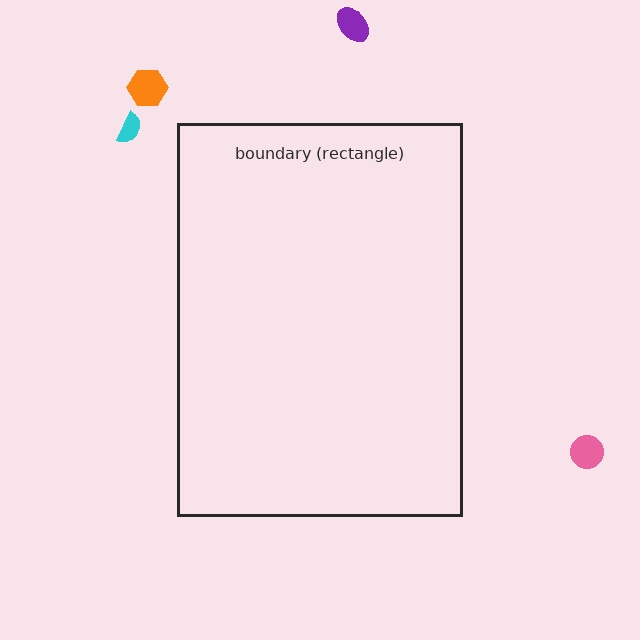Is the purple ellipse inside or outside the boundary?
Outside.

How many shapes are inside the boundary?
0 inside, 4 outside.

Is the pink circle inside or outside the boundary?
Outside.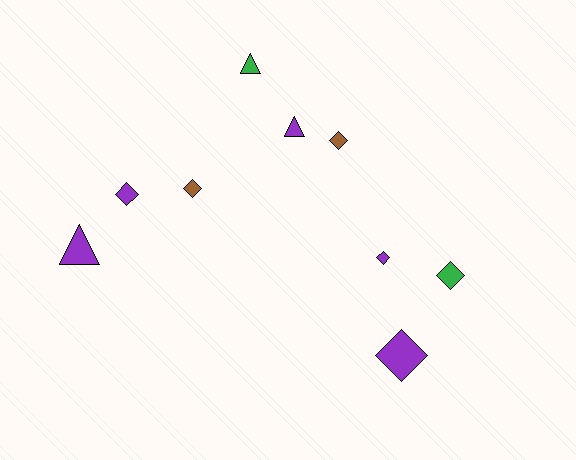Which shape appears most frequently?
Diamond, with 6 objects.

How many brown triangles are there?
There are no brown triangles.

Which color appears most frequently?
Purple, with 5 objects.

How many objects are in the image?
There are 9 objects.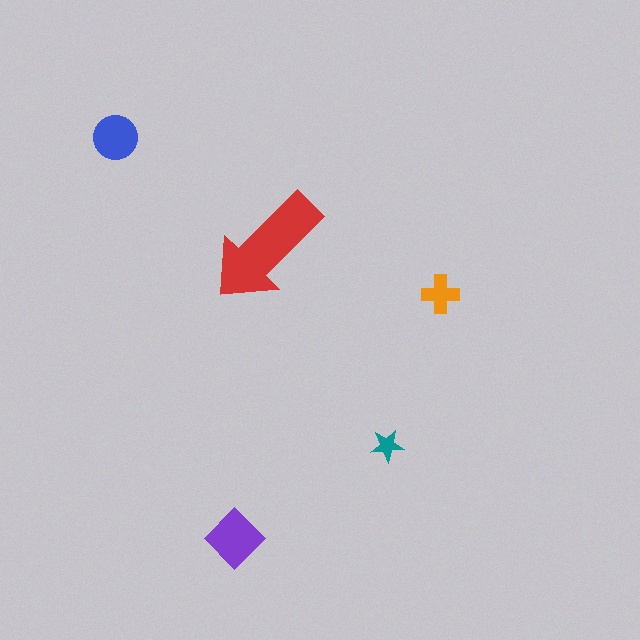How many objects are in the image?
There are 5 objects in the image.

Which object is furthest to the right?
The orange cross is rightmost.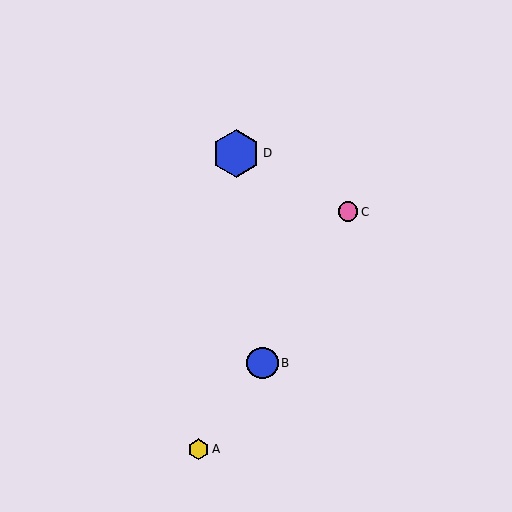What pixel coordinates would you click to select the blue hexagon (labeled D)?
Click at (236, 153) to select the blue hexagon D.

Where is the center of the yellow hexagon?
The center of the yellow hexagon is at (199, 449).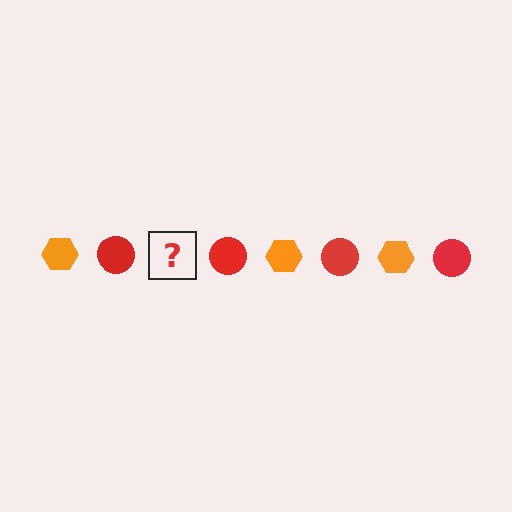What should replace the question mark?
The question mark should be replaced with an orange hexagon.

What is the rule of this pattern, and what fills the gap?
The rule is that the pattern alternates between orange hexagon and red circle. The gap should be filled with an orange hexagon.